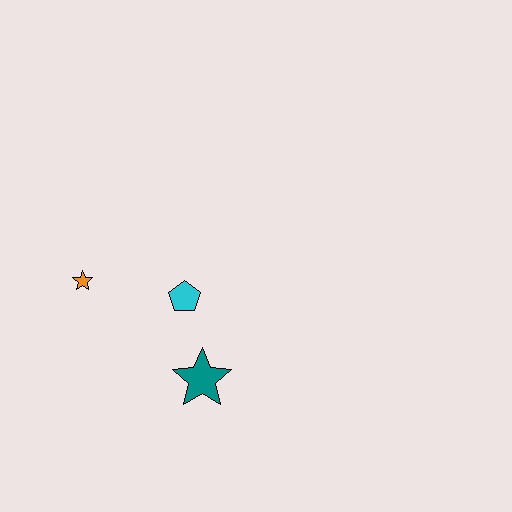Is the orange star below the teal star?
No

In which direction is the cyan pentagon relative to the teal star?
The cyan pentagon is above the teal star.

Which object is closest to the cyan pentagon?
The teal star is closest to the cyan pentagon.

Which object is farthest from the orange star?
The teal star is farthest from the orange star.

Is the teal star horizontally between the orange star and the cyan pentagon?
No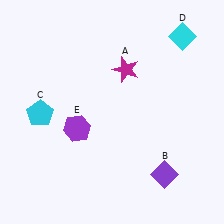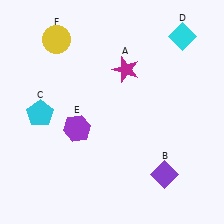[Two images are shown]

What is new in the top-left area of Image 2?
A yellow circle (F) was added in the top-left area of Image 2.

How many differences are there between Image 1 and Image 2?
There is 1 difference between the two images.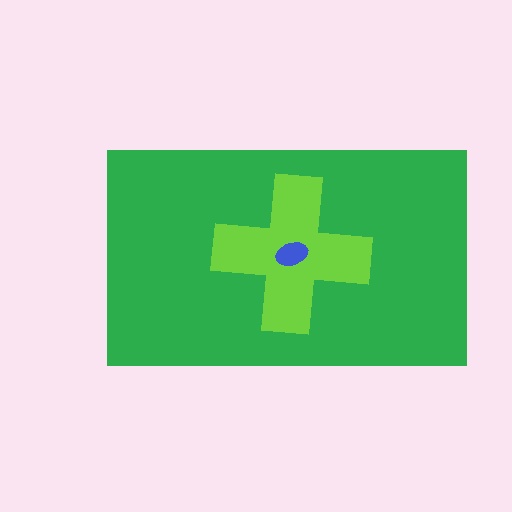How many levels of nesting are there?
3.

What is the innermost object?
The blue ellipse.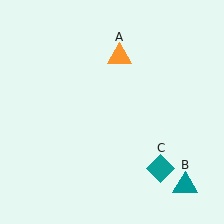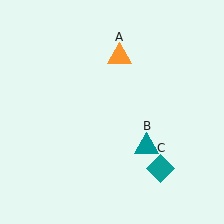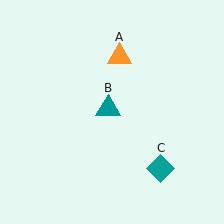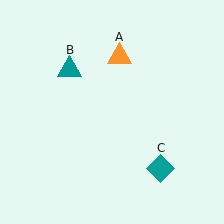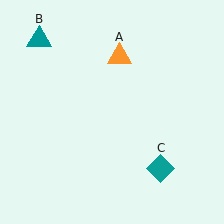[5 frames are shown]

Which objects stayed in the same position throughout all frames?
Orange triangle (object A) and teal diamond (object C) remained stationary.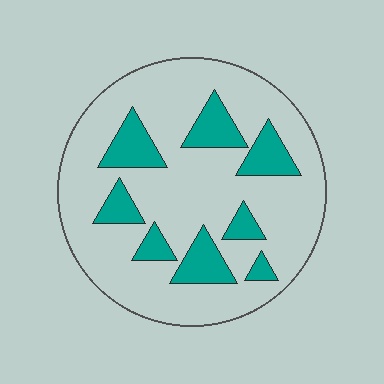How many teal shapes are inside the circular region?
8.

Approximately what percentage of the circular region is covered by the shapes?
Approximately 20%.